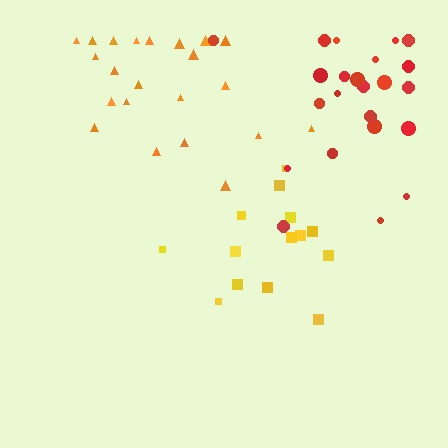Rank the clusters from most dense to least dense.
yellow, red, orange.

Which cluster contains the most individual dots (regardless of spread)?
Red (25).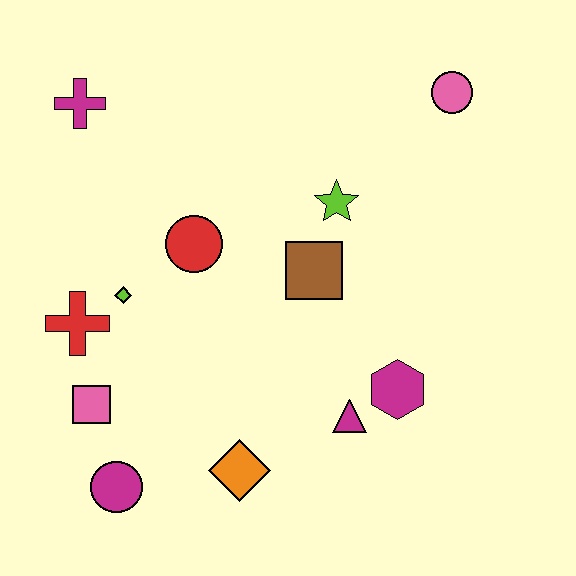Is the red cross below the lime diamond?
Yes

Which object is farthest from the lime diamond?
The pink circle is farthest from the lime diamond.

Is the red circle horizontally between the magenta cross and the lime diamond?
No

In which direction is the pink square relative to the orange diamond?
The pink square is to the left of the orange diamond.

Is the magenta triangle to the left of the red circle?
No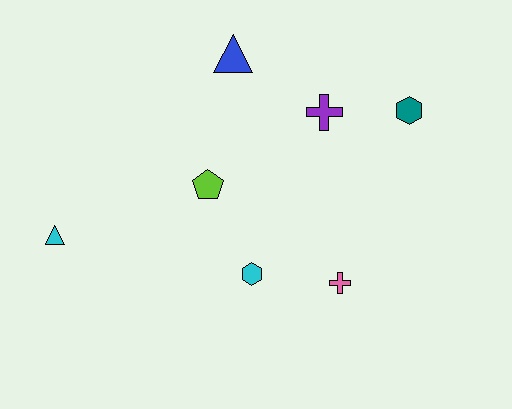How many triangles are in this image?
There are 2 triangles.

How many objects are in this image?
There are 7 objects.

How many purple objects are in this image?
There is 1 purple object.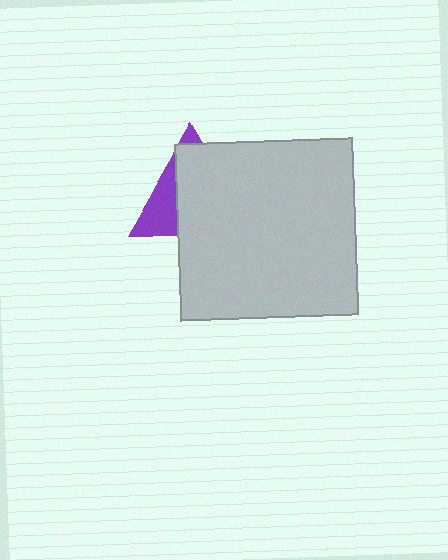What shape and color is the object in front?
The object in front is a light gray square.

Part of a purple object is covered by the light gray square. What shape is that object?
It is a triangle.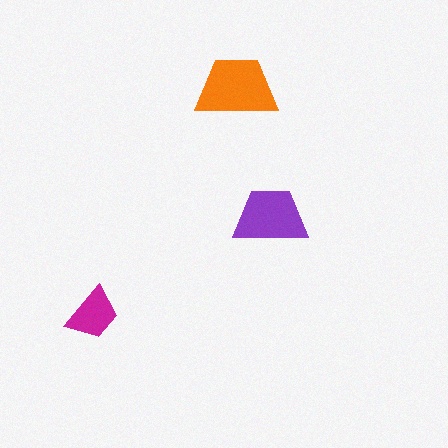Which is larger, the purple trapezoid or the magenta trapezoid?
The purple one.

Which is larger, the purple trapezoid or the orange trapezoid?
The orange one.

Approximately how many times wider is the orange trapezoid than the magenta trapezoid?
About 1.5 times wider.